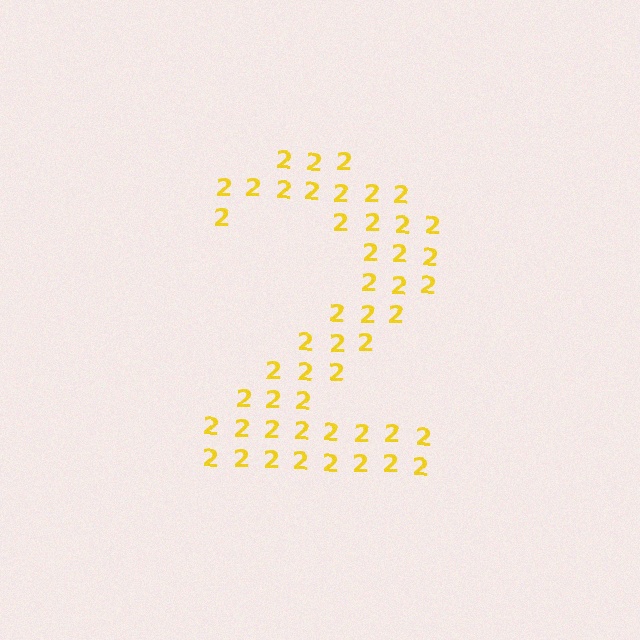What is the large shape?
The large shape is the digit 2.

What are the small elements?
The small elements are digit 2's.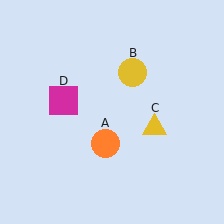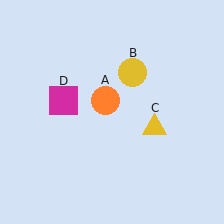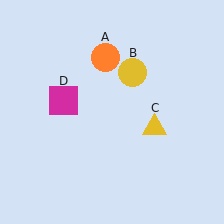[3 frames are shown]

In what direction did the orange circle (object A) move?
The orange circle (object A) moved up.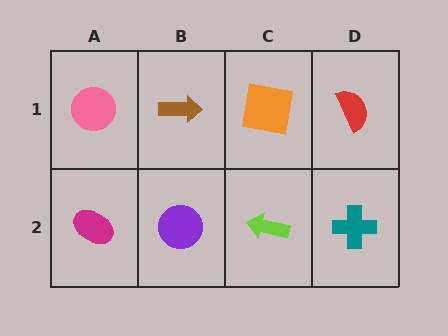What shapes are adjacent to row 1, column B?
A purple circle (row 2, column B), a pink circle (row 1, column A), an orange square (row 1, column C).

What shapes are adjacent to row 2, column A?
A pink circle (row 1, column A), a purple circle (row 2, column B).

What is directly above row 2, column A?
A pink circle.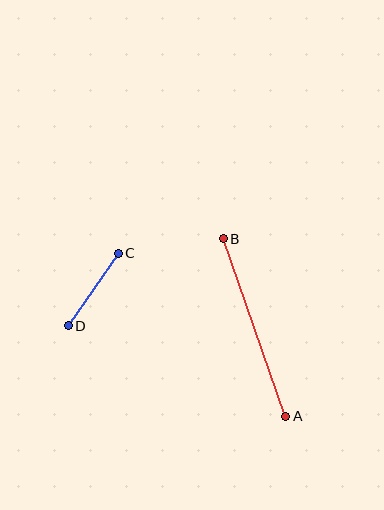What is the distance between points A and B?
The distance is approximately 188 pixels.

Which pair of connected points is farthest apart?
Points A and B are farthest apart.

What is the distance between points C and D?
The distance is approximately 88 pixels.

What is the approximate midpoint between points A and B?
The midpoint is at approximately (255, 327) pixels.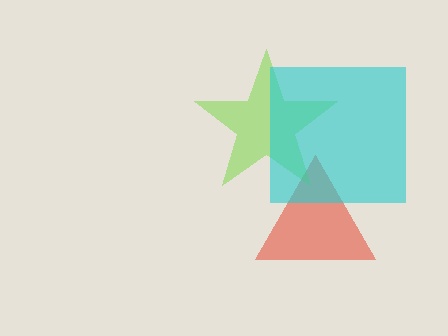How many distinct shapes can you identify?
There are 3 distinct shapes: a red triangle, a lime star, a cyan square.